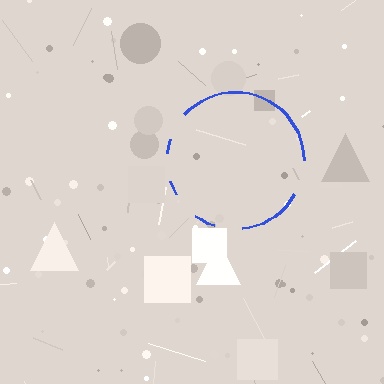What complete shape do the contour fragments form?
The contour fragments form a circle.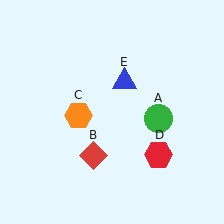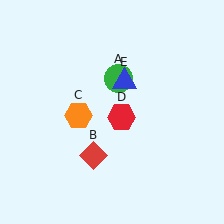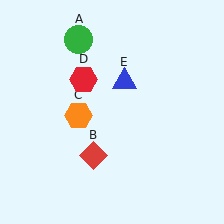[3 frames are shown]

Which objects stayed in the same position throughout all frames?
Red diamond (object B) and orange hexagon (object C) and blue triangle (object E) remained stationary.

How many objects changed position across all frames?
2 objects changed position: green circle (object A), red hexagon (object D).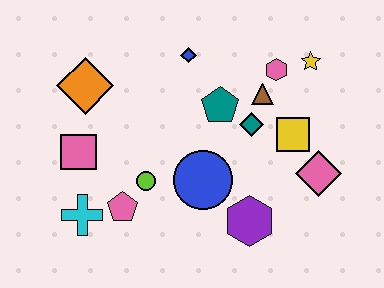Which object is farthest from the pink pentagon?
The yellow star is farthest from the pink pentagon.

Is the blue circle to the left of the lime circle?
No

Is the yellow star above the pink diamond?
Yes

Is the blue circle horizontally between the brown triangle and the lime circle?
Yes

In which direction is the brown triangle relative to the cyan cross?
The brown triangle is to the right of the cyan cross.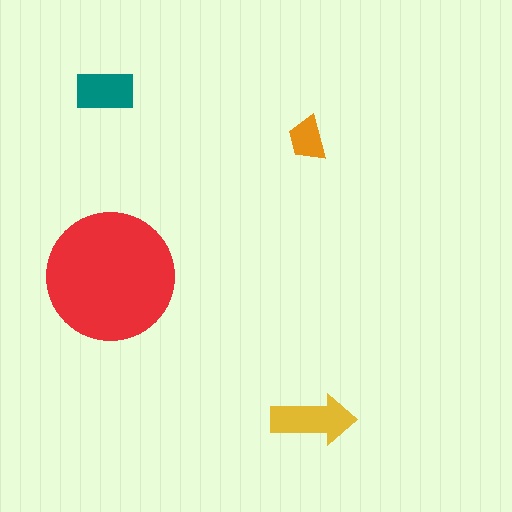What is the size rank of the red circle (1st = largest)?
1st.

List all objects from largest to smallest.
The red circle, the yellow arrow, the teal rectangle, the orange trapezoid.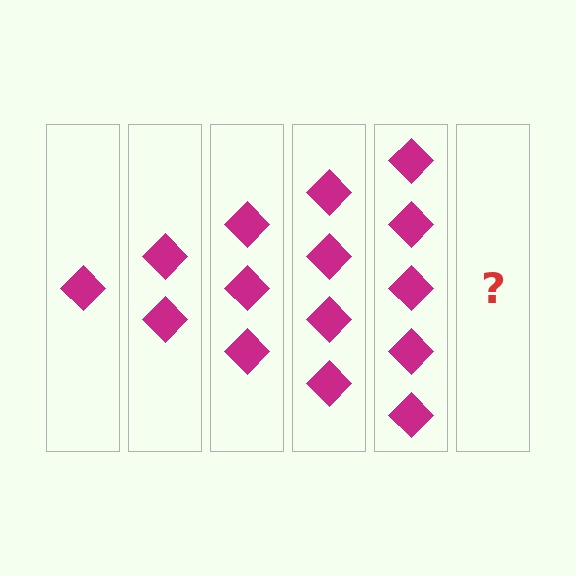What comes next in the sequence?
The next element should be 6 diamonds.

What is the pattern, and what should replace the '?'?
The pattern is that each step adds one more diamond. The '?' should be 6 diamonds.